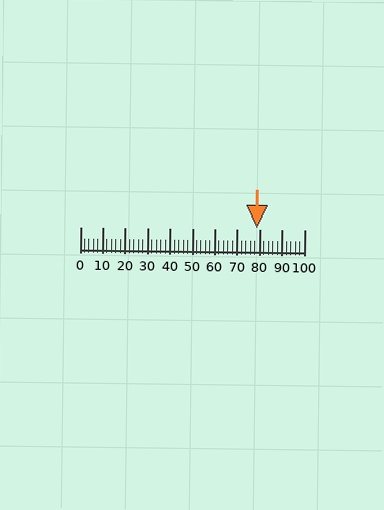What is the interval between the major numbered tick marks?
The major tick marks are spaced 10 units apart.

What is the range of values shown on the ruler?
The ruler shows values from 0 to 100.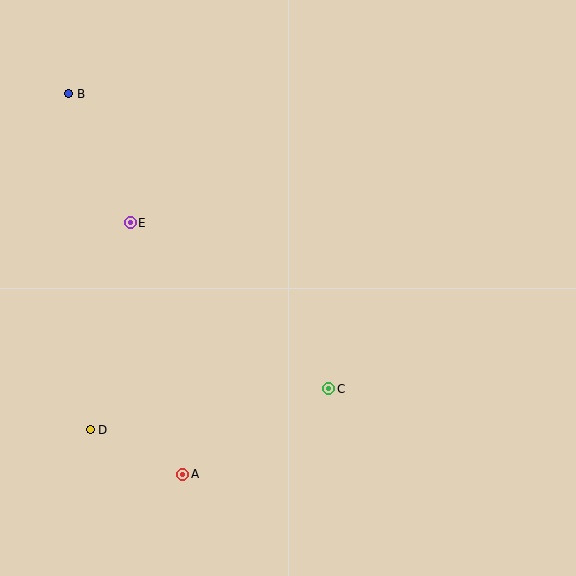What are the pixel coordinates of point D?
Point D is at (90, 430).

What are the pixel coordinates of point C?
Point C is at (329, 389).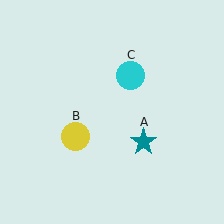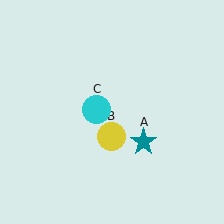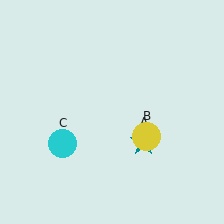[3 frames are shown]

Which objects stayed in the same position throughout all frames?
Teal star (object A) remained stationary.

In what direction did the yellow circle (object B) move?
The yellow circle (object B) moved right.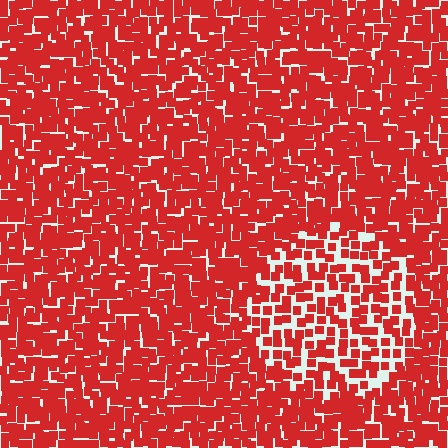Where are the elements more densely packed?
The elements are more densely packed outside the circle boundary.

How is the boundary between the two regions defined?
The boundary is defined by a change in element density (approximately 1.7x ratio). All elements are the same color, size, and shape.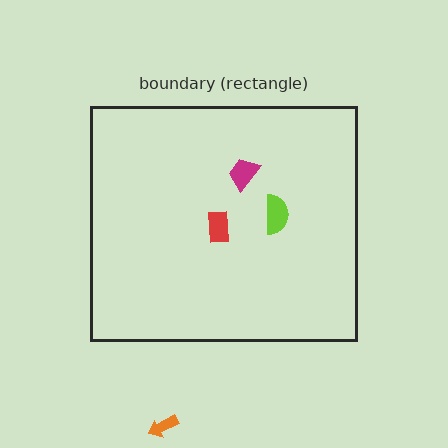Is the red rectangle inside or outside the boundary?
Inside.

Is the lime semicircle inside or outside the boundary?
Inside.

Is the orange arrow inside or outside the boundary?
Outside.